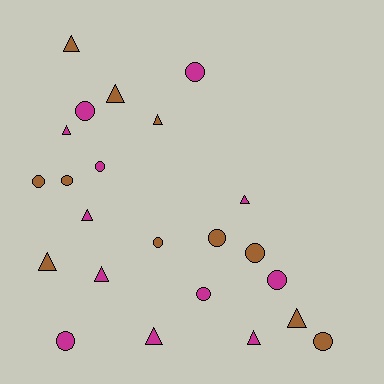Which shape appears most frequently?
Circle, with 12 objects.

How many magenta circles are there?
There are 6 magenta circles.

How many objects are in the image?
There are 23 objects.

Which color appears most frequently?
Magenta, with 12 objects.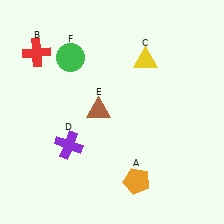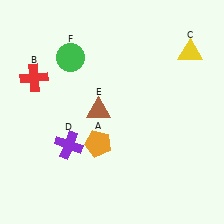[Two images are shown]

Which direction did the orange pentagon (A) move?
The orange pentagon (A) moved left.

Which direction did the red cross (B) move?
The red cross (B) moved down.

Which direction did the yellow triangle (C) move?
The yellow triangle (C) moved right.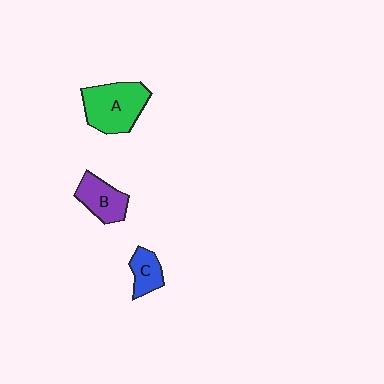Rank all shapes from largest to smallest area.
From largest to smallest: A (green), B (purple), C (blue).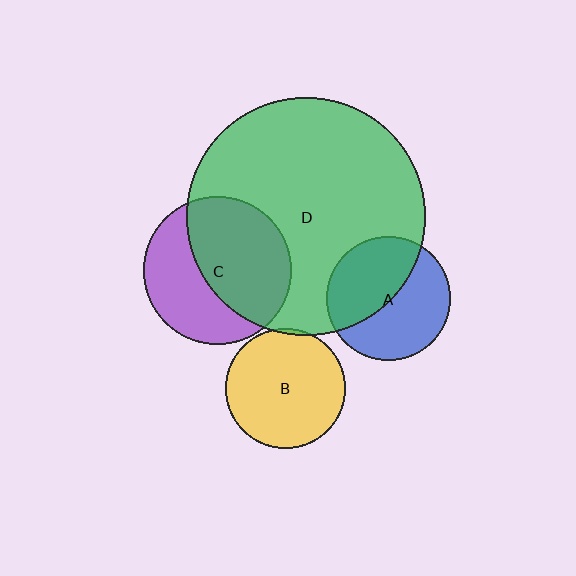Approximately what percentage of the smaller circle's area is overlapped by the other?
Approximately 45%.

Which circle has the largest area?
Circle D (green).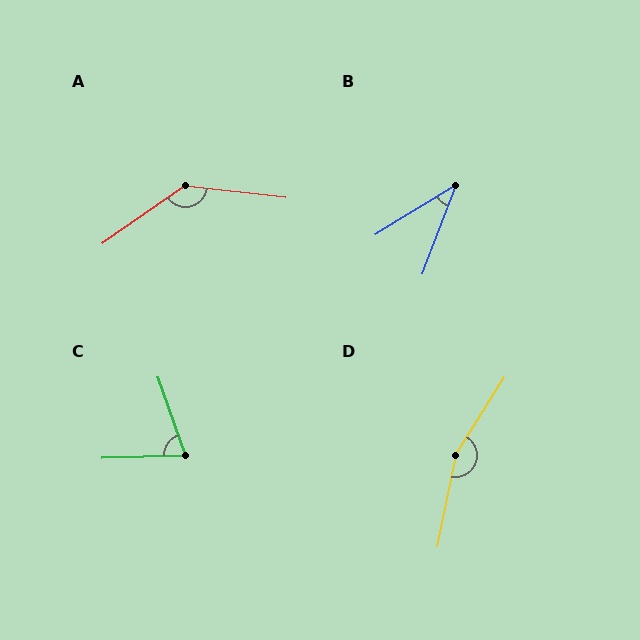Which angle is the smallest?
B, at approximately 38 degrees.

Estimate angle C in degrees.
Approximately 72 degrees.